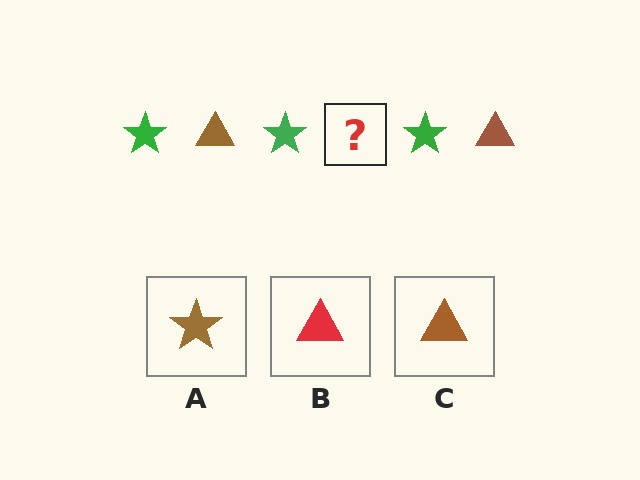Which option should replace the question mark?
Option C.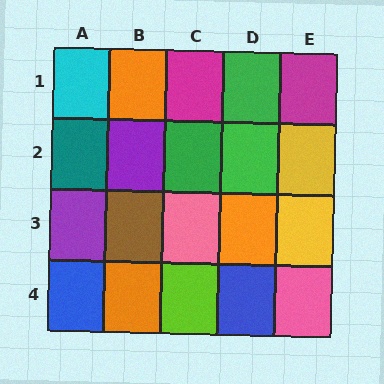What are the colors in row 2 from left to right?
Teal, purple, green, green, yellow.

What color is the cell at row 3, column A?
Purple.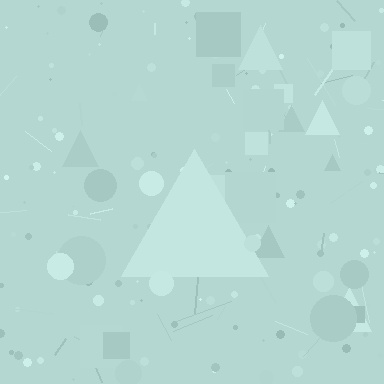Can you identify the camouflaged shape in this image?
The camouflaged shape is a triangle.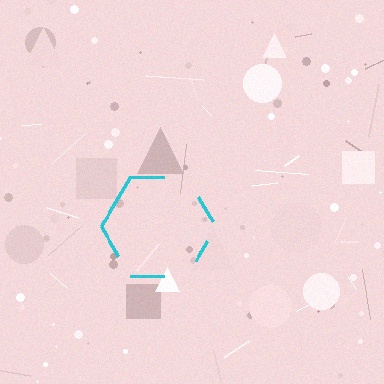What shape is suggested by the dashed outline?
The dashed outline suggests a hexagon.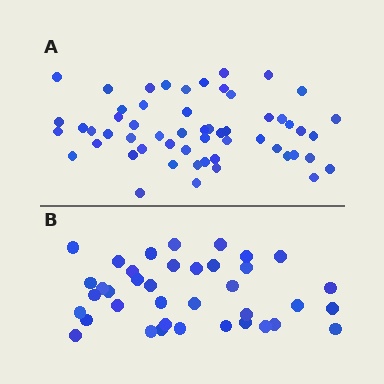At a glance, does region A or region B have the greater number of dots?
Region A (the top region) has more dots.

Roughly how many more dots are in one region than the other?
Region A has approximately 20 more dots than region B.